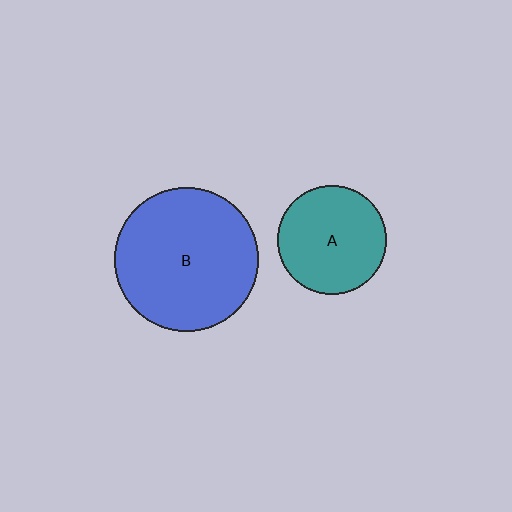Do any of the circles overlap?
No, none of the circles overlap.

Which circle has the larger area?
Circle B (blue).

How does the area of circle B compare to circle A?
Approximately 1.7 times.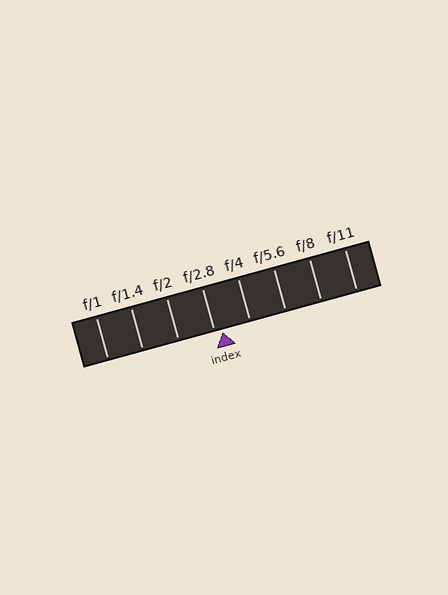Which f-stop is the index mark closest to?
The index mark is closest to f/2.8.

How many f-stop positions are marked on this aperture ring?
There are 8 f-stop positions marked.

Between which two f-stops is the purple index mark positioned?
The index mark is between f/2.8 and f/4.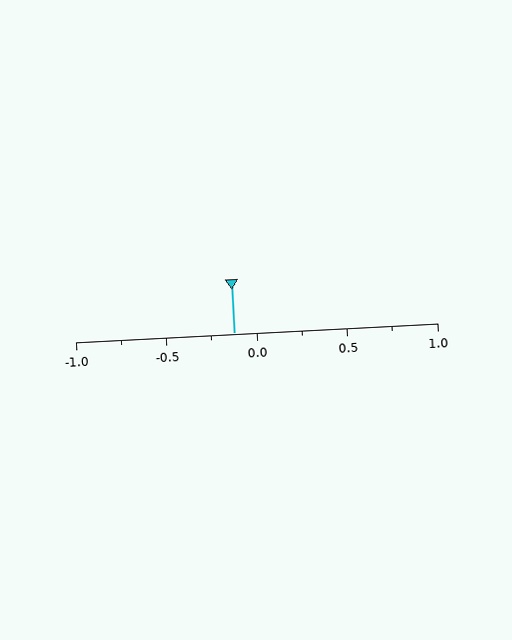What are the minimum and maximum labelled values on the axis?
The axis runs from -1.0 to 1.0.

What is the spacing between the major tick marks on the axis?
The major ticks are spaced 0.5 apart.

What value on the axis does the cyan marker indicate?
The marker indicates approximately -0.12.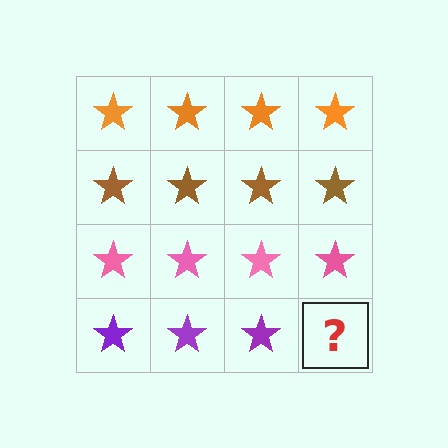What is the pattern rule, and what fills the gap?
The rule is that each row has a consistent color. The gap should be filled with a purple star.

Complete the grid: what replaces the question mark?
The question mark should be replaced with a purple star.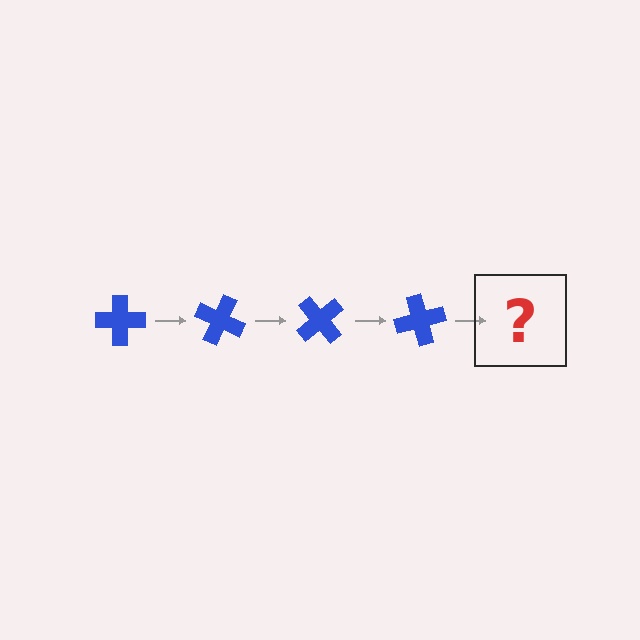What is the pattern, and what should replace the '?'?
The pattern is that the cross rotates 25 degrees each step. The '?' should be a blue cross rotated 100 degrees.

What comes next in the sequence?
The next element should be a blue cross rotated 100 degrees.